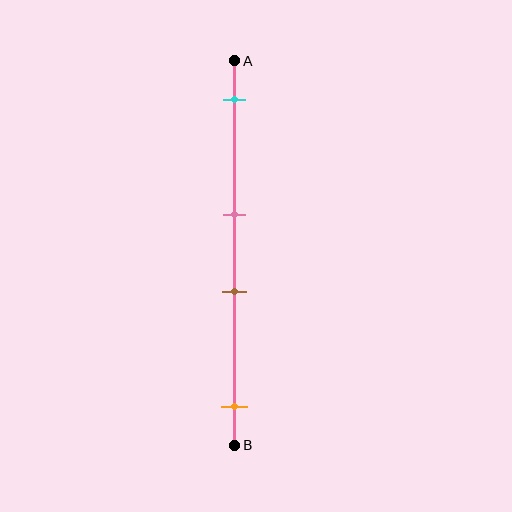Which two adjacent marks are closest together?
The pink and brown marks are the closest adjacent pair.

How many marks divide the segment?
There are 4 marks dividing the segment.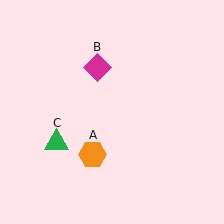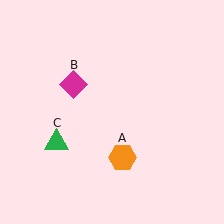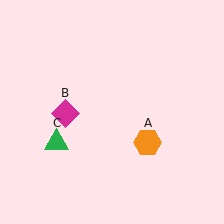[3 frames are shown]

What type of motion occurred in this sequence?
The orange hexagon (object A), magenta diamond (object B) rotated counterclockwise around the center of the scene.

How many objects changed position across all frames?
2 objects changed position: orange hexagon (object A), magenta diamond (object B).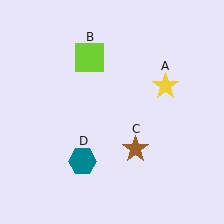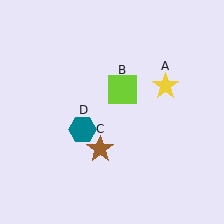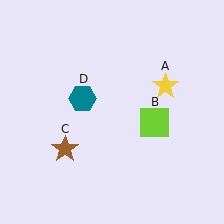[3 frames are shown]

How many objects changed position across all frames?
3 objects changed position: lime square (object B), brown star (object C), teal hexagon (object D).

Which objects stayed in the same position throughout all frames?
Yellow star (object A) remained stationary.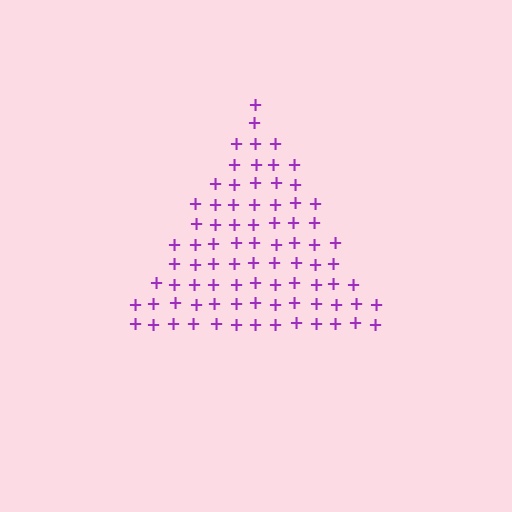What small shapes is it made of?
It is made of small plus signs.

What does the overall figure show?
The overall figure shows a triangle.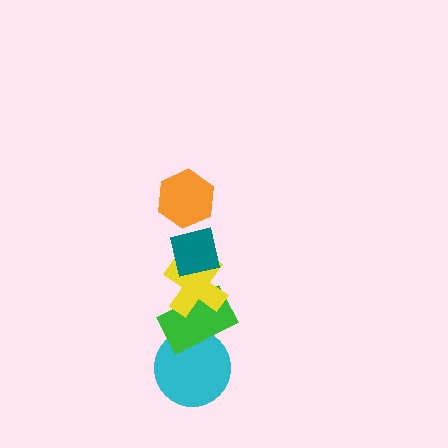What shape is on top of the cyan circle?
The green rectangle is on top of the cyan circle.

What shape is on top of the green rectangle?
The yellow cross is on top of the green rectangle.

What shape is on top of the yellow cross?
The teal square is on top of the yellow cross.